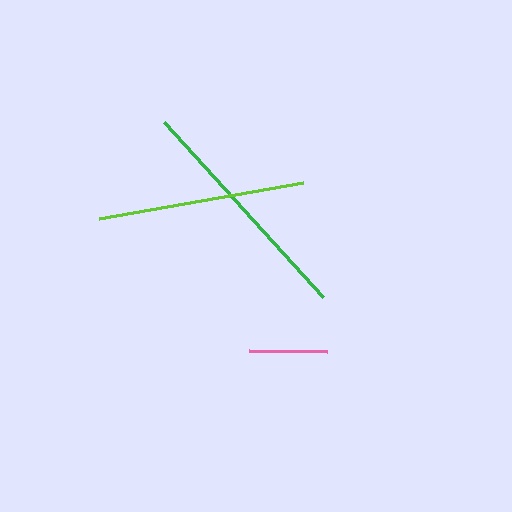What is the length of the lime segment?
The lime segment is approximately 206 pixels long.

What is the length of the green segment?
The green segment is approximately 236 pixels long.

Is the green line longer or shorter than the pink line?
The green line is longer than the pink line.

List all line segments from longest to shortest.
From longest to shortest: green, lime, pink.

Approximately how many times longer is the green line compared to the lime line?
The green line is approximately 1.1 times the length of the lime line.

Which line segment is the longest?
The green line is the longest at approximately 236 pixels.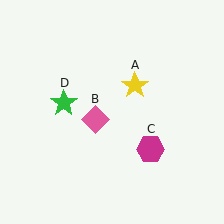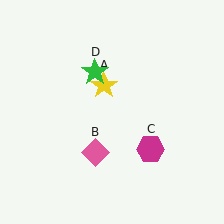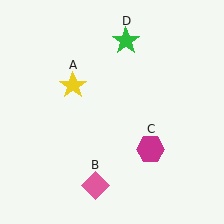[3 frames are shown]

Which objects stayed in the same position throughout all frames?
Magenta hexagon (object C) remained stationary.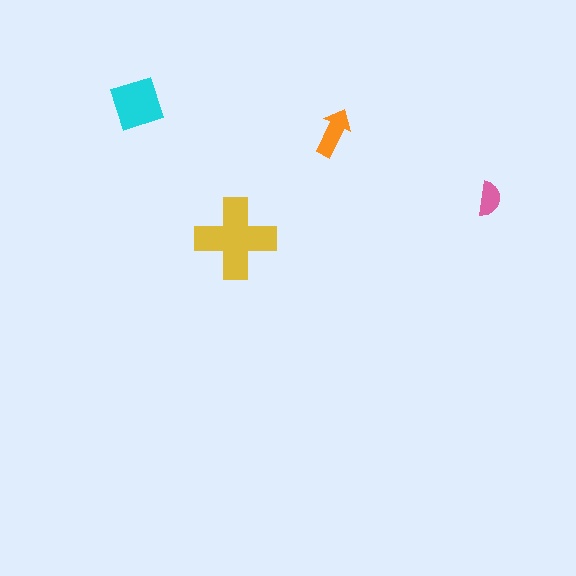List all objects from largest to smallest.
The yellow cross, the cyan square, the orange arrow, the pink semicircle.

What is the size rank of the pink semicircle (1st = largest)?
4th.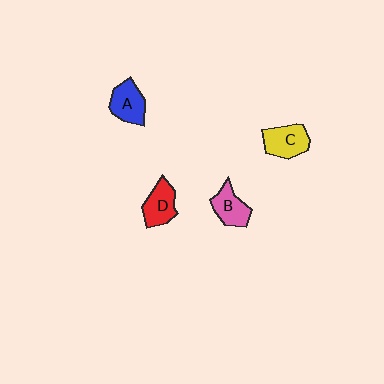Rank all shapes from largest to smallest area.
From largest to smallest: C (yellow), A (blue), D (red), B (pink).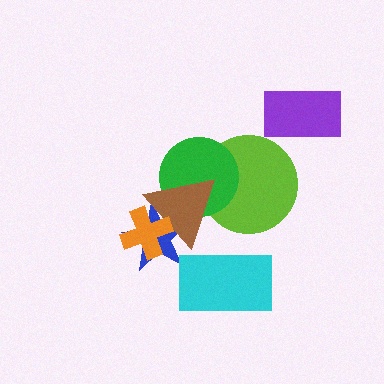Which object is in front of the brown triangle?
The orange cross is in front of the brown triangle.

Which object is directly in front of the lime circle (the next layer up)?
The green circle is directly in front of the lime circle.